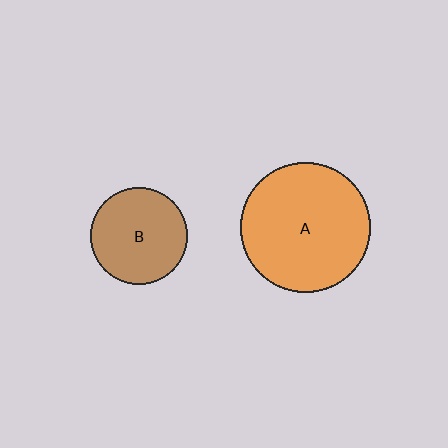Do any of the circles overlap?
No, none of the circles overlap.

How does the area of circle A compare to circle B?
Approximately 1.8 times.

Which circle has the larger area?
Circle A (orange).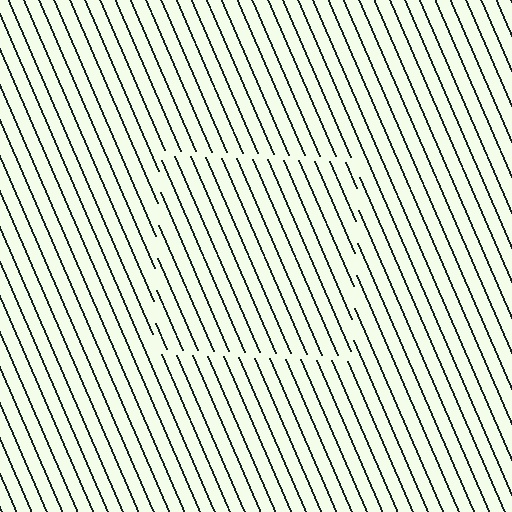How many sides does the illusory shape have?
4 sides — the line-ends trace a square.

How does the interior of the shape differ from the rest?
The interior of the shape contains the same grating, shifted by half a period — the contour is defined by the phase discontinuity where line-ends from the inner and outer gratings abut.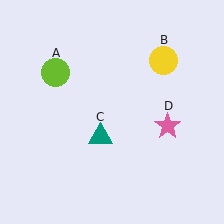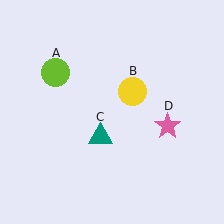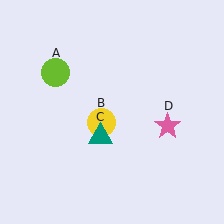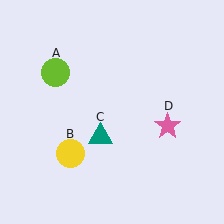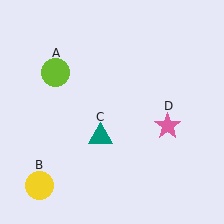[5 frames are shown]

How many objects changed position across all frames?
1 object changed position: yellow circle (object B).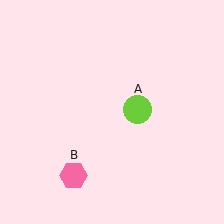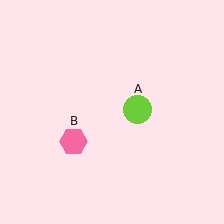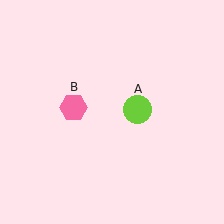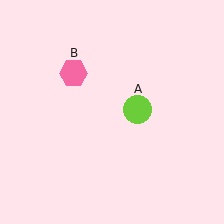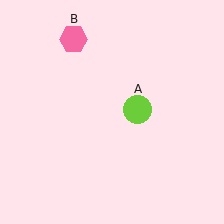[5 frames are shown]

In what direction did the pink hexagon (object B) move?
The pink hexagon (object B) moved up.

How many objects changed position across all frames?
1 object changed position: pink hexagon (object B).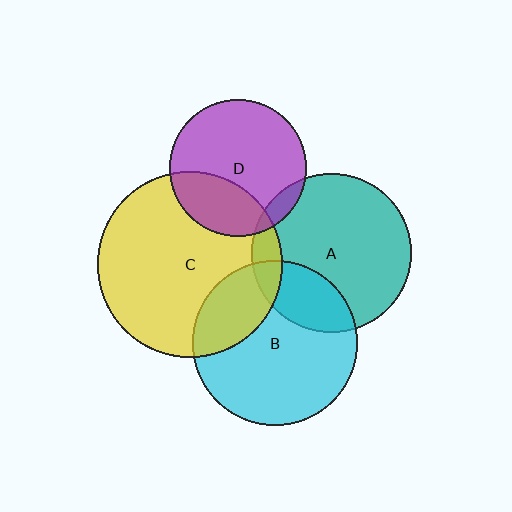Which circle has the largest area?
Circle C (yellow).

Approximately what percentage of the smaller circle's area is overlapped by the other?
Approximately 25%.